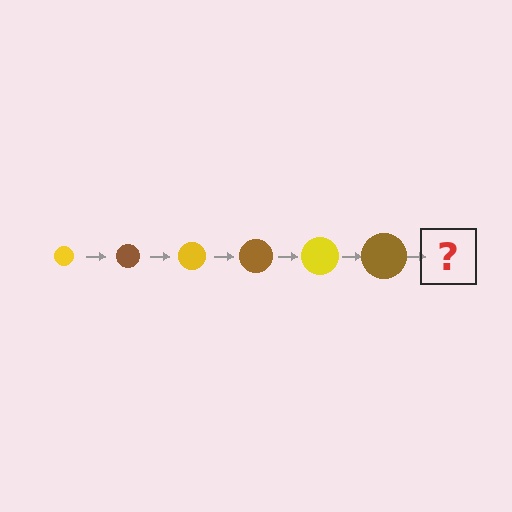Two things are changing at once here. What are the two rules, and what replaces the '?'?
The two rules are that the circle grows larger each step and the color cycles through yellow and brown. The '?' should be a yellow circle, larger than the previous one.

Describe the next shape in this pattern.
It should be a yellow circle, larger than the previous one.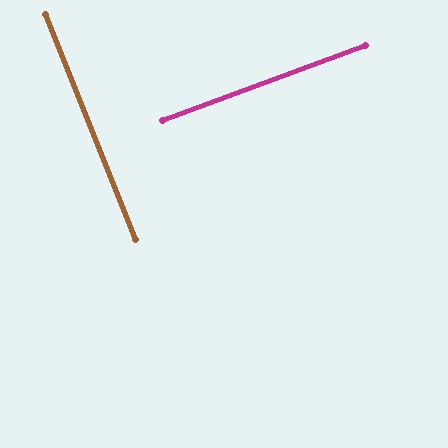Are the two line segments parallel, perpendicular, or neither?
Perpendicular — they meet at approximately 88°.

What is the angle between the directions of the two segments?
Approximately 88 degrees.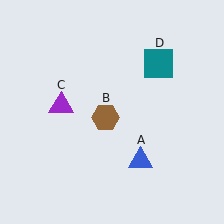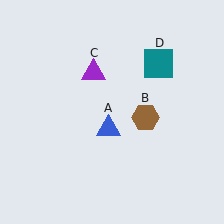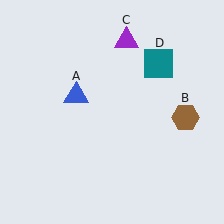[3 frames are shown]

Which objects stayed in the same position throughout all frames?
Teal square (object D) remained stationary.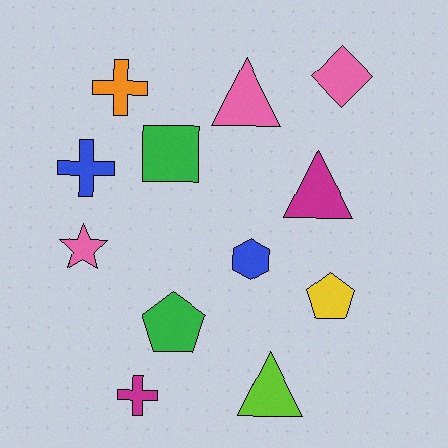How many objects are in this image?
There are 12 objects.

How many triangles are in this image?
There are 3 triangles.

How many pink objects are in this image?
There are 3 pink objects.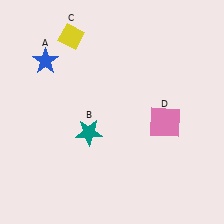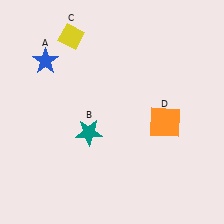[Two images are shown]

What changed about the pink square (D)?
In Image 1, D is pink. In Image 2, it changed to orange.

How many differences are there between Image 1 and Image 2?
There is 1 difference between the two images.